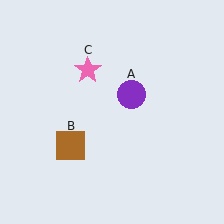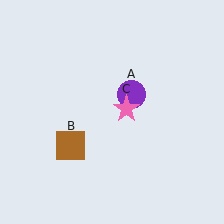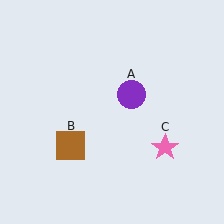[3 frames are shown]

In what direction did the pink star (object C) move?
The pink star (object C) moved down and to the right.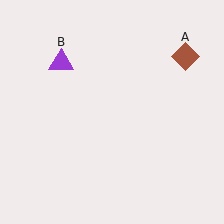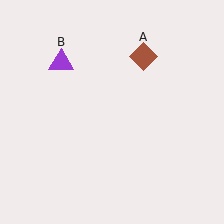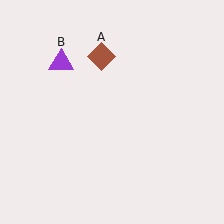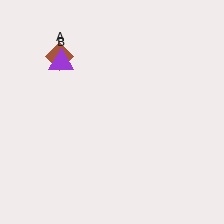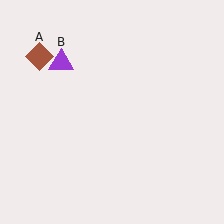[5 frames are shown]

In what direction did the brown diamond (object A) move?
The brown diamond (object A) moved left.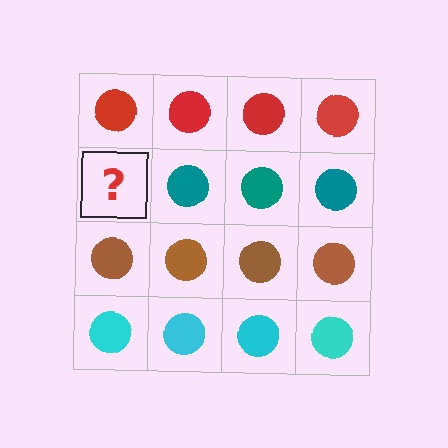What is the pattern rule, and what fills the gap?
The rule is that each row has a consistent color. The gap should be filled with a teal circle.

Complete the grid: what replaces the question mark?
The question mark should be replaced with a teal circle.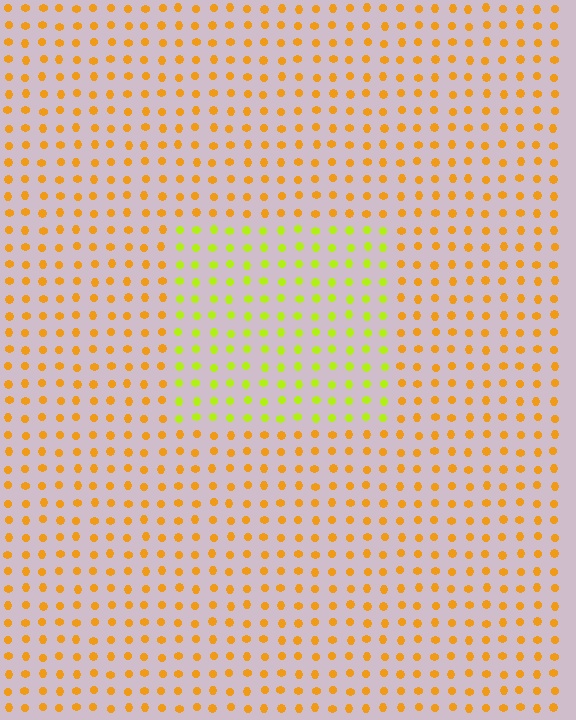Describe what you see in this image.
The image is filled with small orange elements in a uniform arrangement. A rectangle-shaped region is visible where the elements are tinted to a slightly different hue, forming a subtle color boundary.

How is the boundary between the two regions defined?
The boundary is defined purely by a slight shift in hue (about 41 degrees). Spacing, size, and orientation are identical on both sides.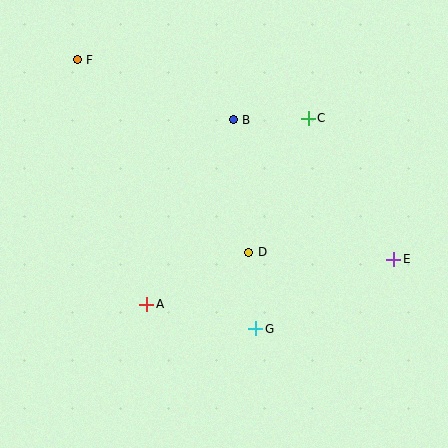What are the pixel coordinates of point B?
Point B is at (233, 120).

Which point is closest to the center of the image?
Point D at (249, 252) is closest to the center.